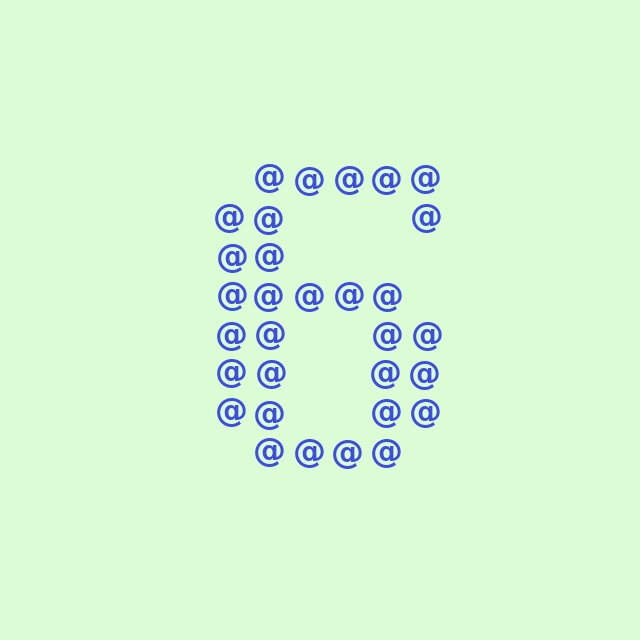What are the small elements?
The small elements are at signs.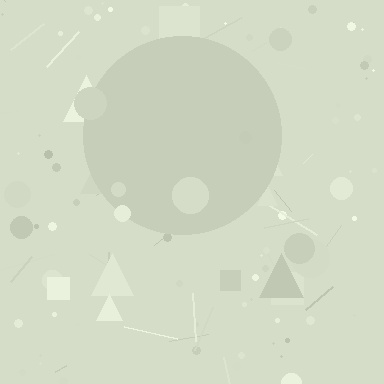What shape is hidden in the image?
A circle is hidden in the image.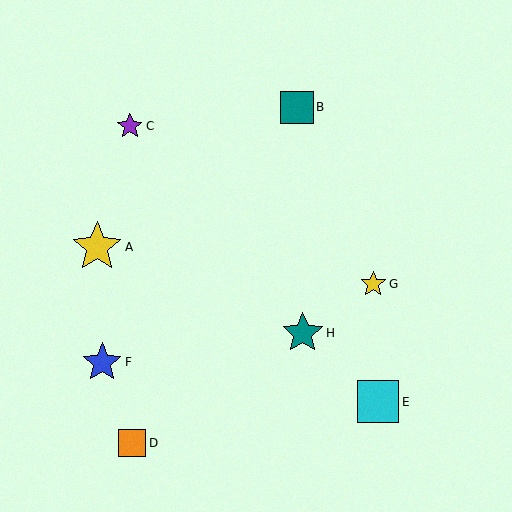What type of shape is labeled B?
Shape B is a teal square.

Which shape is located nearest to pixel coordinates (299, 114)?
The teal square (labeled B) at (297, 107) is nearest to that location.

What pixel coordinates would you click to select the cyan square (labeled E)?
Click at (378, 402) to select the cyan square E.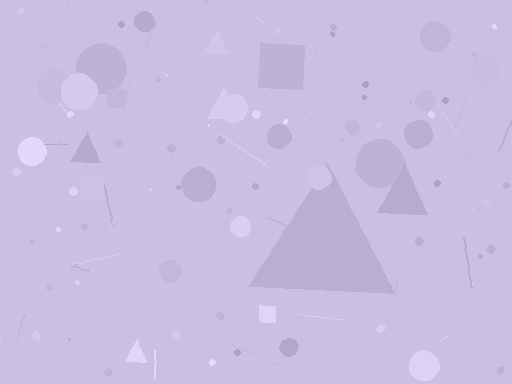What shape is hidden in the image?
A triangle is hidden in the image.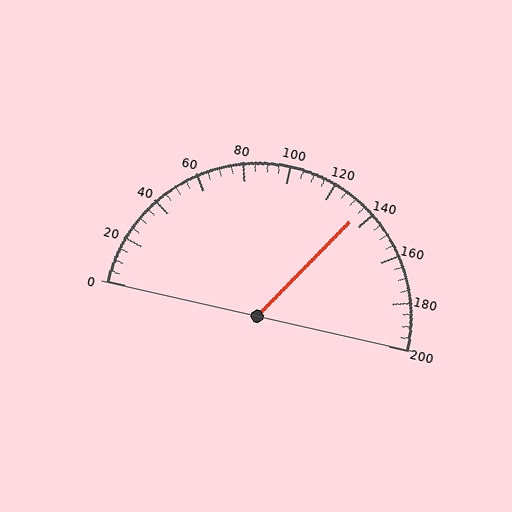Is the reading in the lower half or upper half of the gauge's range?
The reading is in the upper half of the range (0 to 200).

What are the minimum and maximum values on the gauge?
The gauge ranges from 0 to 200.